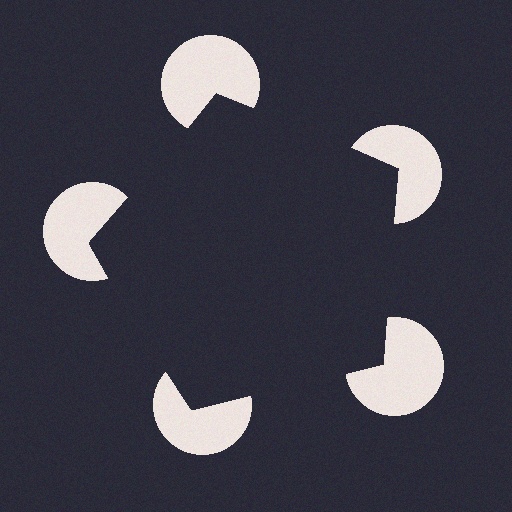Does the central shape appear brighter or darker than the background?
It typically appears slightly darker than the background, even though no actual brightness change is drawn.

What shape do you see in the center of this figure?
An illusory pentagon — its edges are inferred from the aligned wedge cuts in the pac-man discs, not physically drawn.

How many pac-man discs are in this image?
There are 5 — one at each vertex of the illusory pentagon.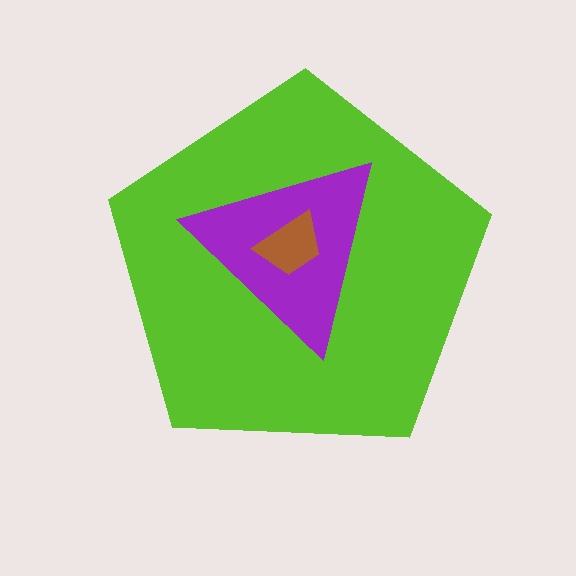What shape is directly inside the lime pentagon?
The purple triangle.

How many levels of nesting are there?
3.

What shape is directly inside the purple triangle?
The brown trapezoid.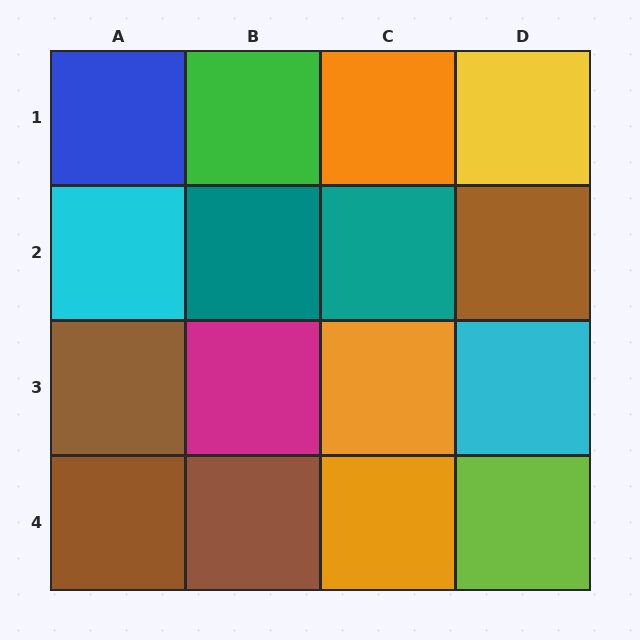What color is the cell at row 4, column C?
Orange.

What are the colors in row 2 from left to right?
Cyan, teal, teal, brown.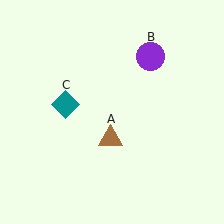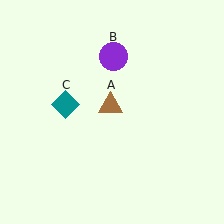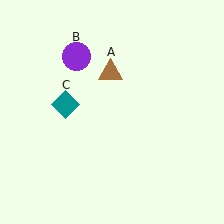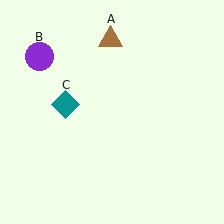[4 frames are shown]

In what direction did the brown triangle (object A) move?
The brown triangle (object A) moved up.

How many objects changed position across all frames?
2 objects changed position: brown triangle (object A), purple circle (object B).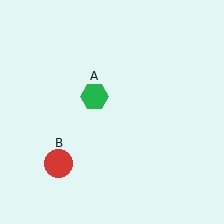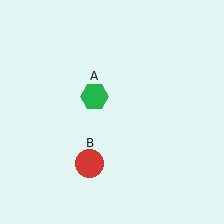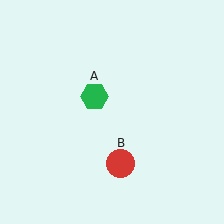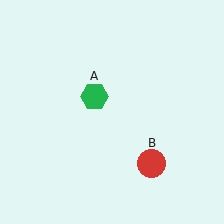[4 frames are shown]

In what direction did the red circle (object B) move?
The red circle (object B) moved right.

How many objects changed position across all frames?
1 object changed position: red circle (object B).